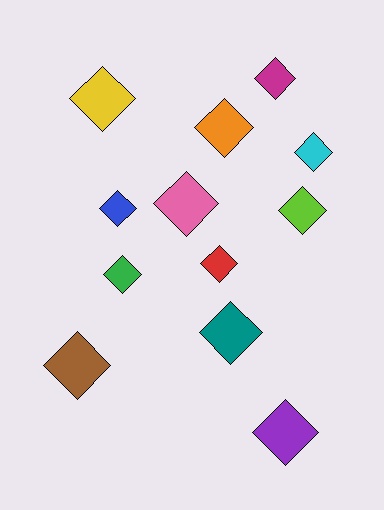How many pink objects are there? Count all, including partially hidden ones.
There is 1 pink object.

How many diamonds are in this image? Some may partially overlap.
There are 12 diamonds.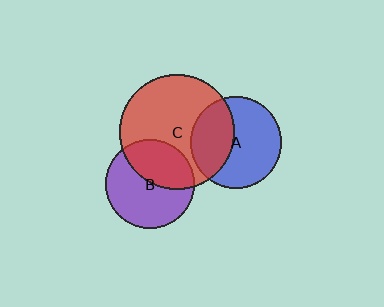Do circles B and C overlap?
Yes.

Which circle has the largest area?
Circle C (red).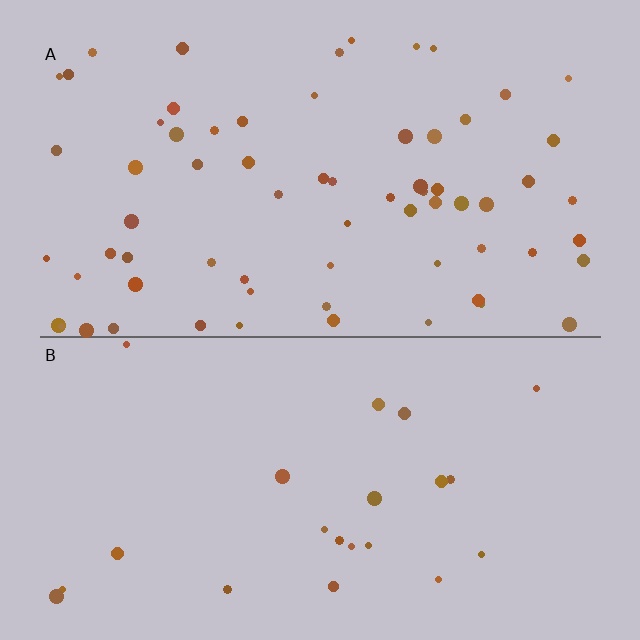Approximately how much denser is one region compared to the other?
Approximately 3.0× — region A over region B.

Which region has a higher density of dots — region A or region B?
A (the top).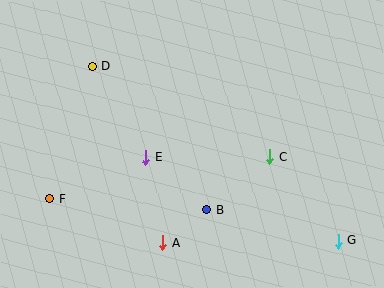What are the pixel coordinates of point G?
Point G is at (338, 241).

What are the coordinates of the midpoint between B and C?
The midpoint between B and C is at (238, 183).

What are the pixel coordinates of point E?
Point E is at (146, 158).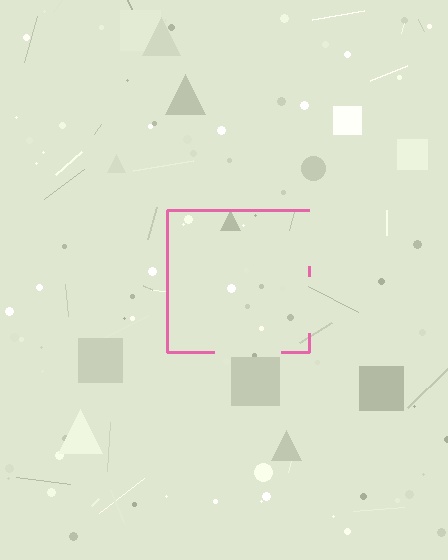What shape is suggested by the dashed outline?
The dashed outline suggests a square.